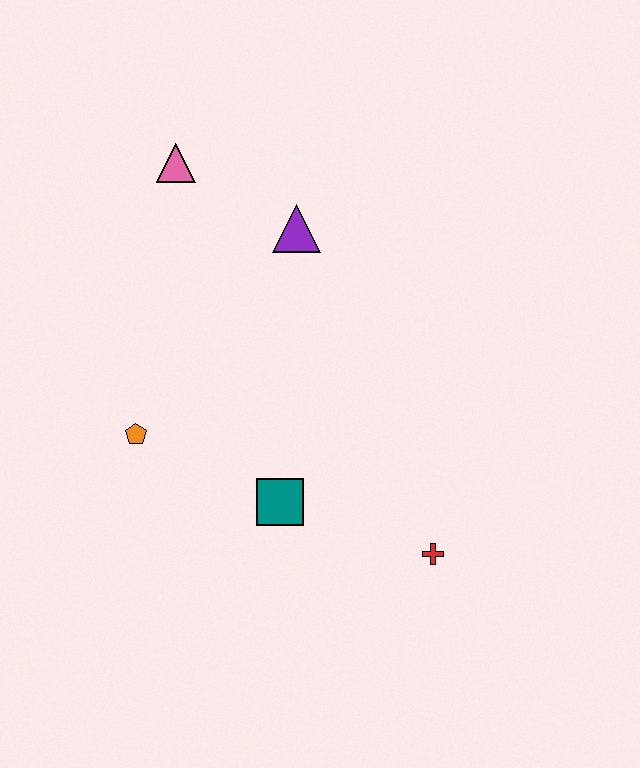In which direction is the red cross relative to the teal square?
The red cross is to the right of the teal square.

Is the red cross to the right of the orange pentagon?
Yes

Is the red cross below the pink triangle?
Yes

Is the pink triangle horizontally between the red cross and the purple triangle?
No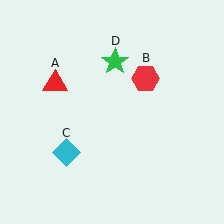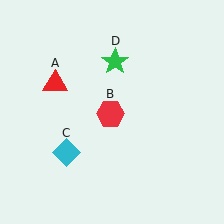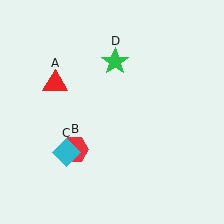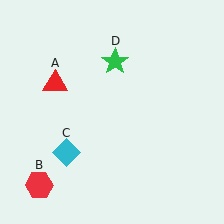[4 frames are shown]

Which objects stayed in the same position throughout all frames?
Red triangle (object A) and cyan diamond (object C) and green star (object D) remained stationary.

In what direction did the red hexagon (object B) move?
The red hexagon (object B) moved down and to the left.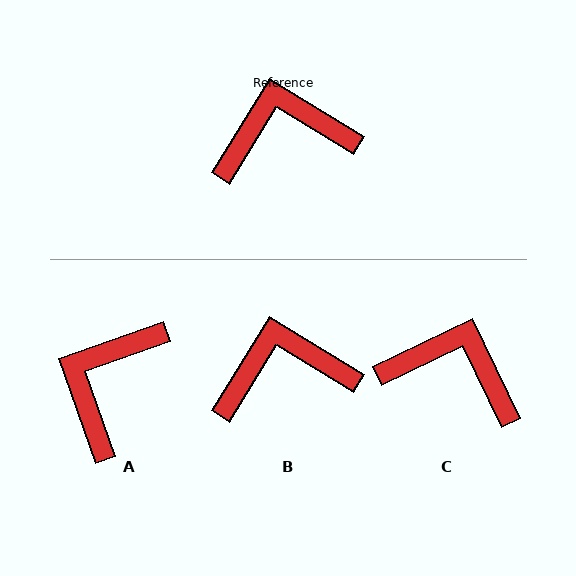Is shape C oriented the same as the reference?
No, it is off by about 33 degrees.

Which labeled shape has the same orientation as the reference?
B.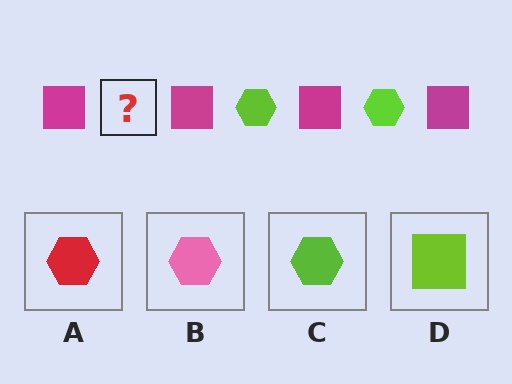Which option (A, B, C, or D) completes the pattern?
C.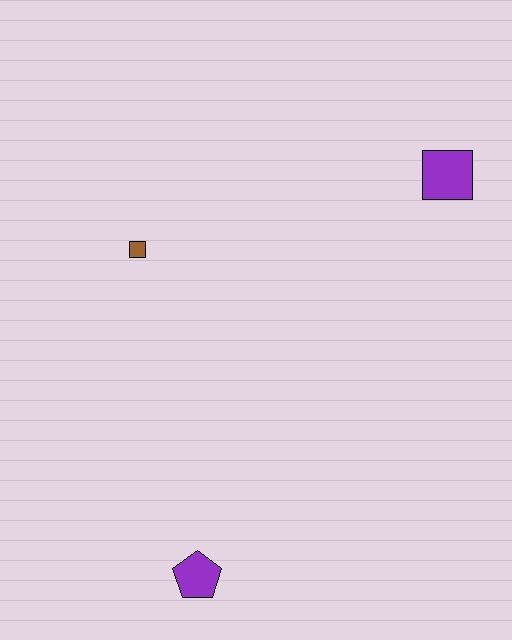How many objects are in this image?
There are 3 objects.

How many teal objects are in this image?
There are no teal objects.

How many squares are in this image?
There are 2 squares.